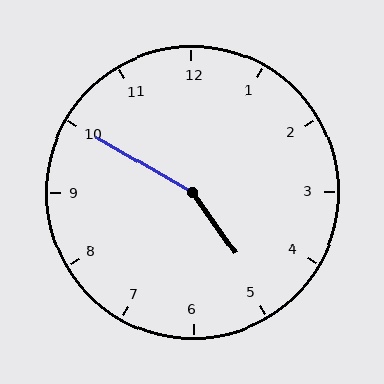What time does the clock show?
4:50.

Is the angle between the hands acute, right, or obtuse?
It is obtuse.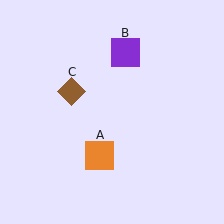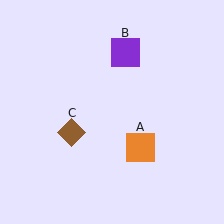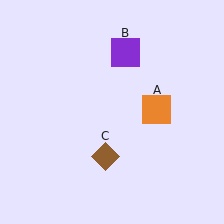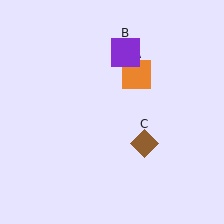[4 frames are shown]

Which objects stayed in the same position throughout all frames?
Purple square (object B) remained stationary.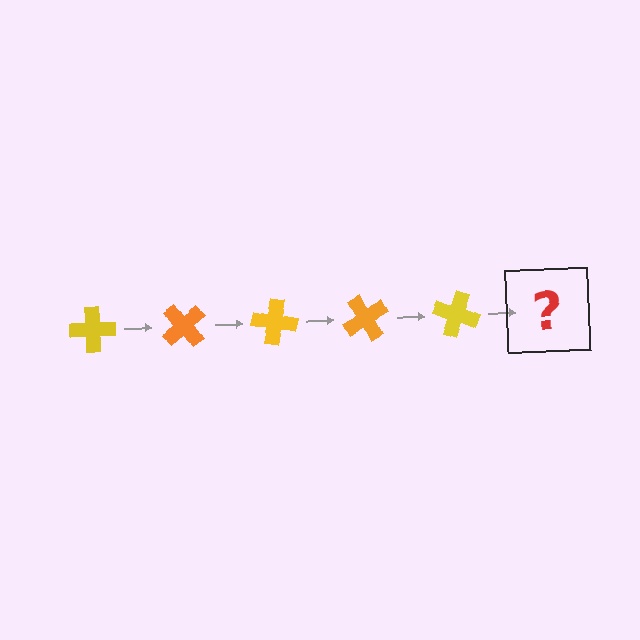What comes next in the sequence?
The next element should be an orange cross, rotated 250 degrees from the start.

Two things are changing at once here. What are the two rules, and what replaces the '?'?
The two rules are that it rotates 50 degrees each step and the color cycles through yellow and orange. The '?' should be an orange cross, rotated 250 degrees from the start.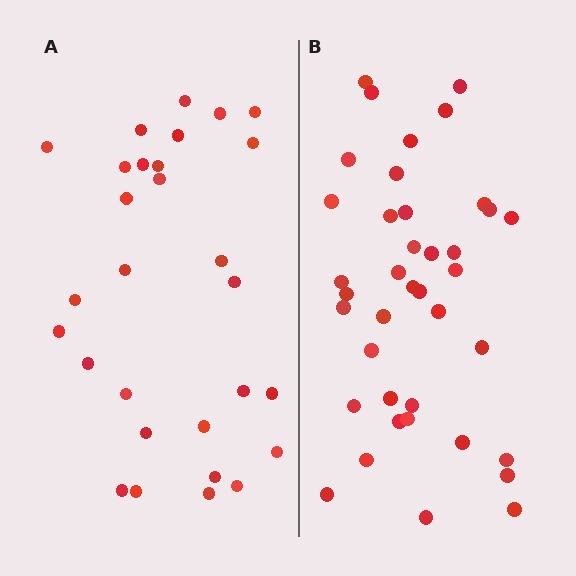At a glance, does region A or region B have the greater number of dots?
Region B (the right region) has more dots.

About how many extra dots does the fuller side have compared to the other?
Region B has roughly 10 or so more dots than region A.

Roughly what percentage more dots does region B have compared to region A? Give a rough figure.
About 35% more.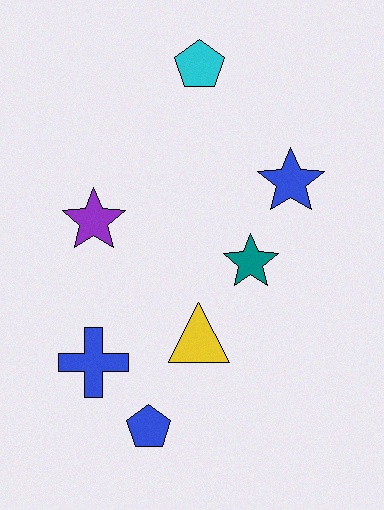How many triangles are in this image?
There is 1 triangle.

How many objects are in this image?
There are 7 objects.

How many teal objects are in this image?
There is 1 teal object.